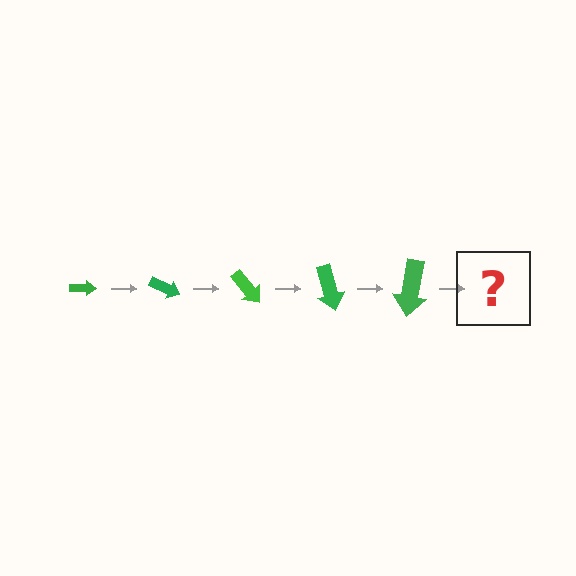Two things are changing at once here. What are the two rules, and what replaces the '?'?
The two rules are that the arrow grows larger each step and it rotates 25 degrees each step. The '?' should be an arrow, larger than the previous one and rotated 125 degrees from the start.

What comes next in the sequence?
The next element should be an arrow, larger than the previous one and rotated 125 degrees from the start.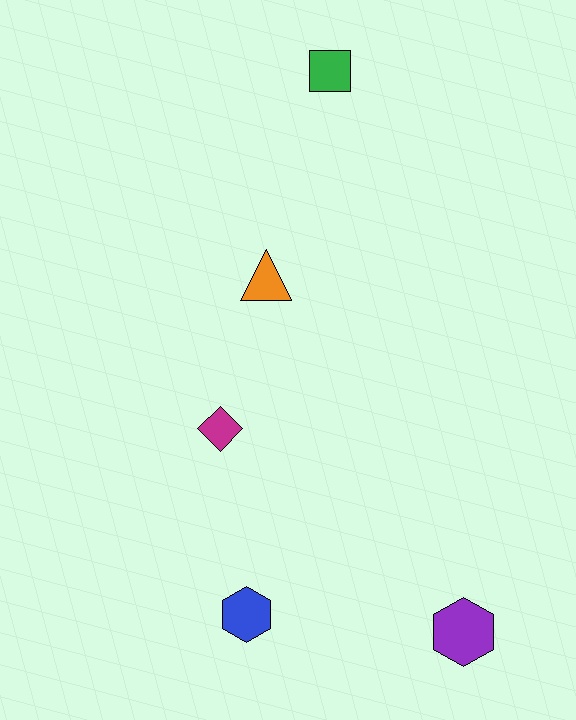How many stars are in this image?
There are no stars.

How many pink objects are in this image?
There are no pink objects.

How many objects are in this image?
There are 5 objects.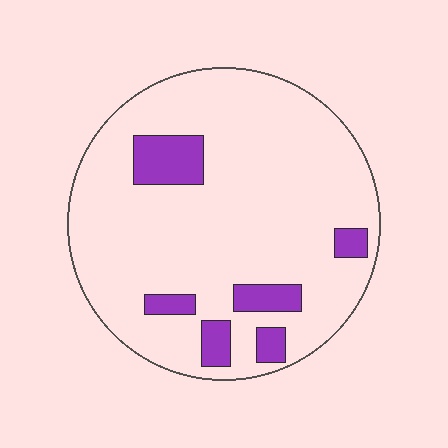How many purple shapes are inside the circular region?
6.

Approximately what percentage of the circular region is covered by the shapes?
Approximately 15%.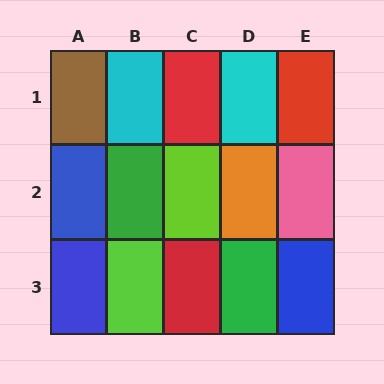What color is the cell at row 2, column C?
Lime.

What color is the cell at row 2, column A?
Blue.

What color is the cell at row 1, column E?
Red.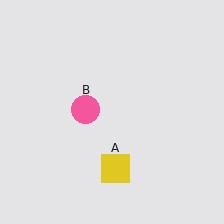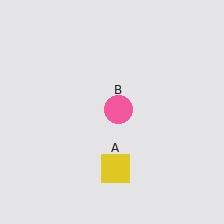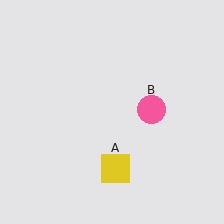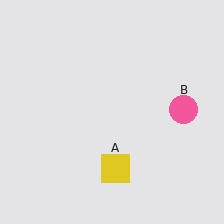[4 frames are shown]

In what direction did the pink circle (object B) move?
The pink circle (object B) moved right.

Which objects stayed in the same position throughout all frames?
Yellow square (object A) remained stationary.